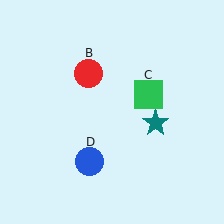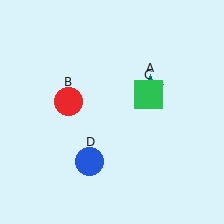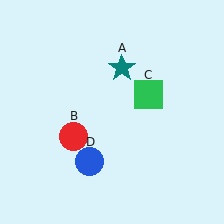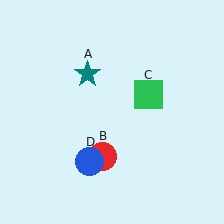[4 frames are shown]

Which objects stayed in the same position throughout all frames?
Green square (object C) and blue circle (object D) remained stationary.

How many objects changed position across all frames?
2 objects changed position: teal star (object A), red circle (object B).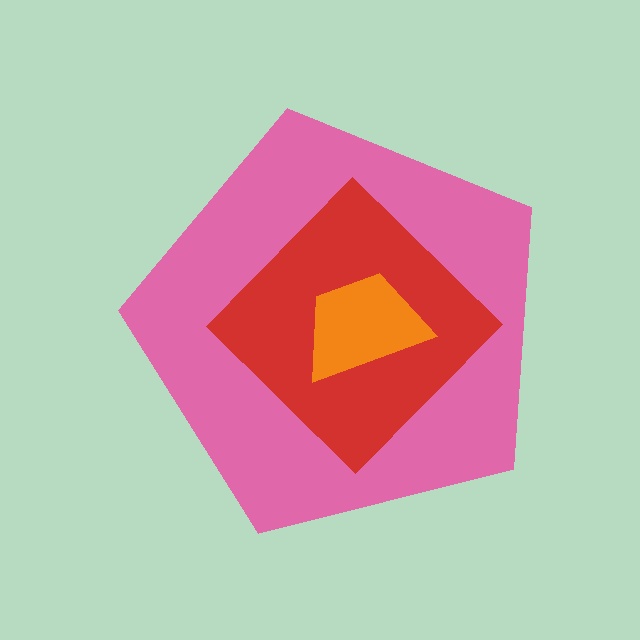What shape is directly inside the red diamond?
The orange trapezoid.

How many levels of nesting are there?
3.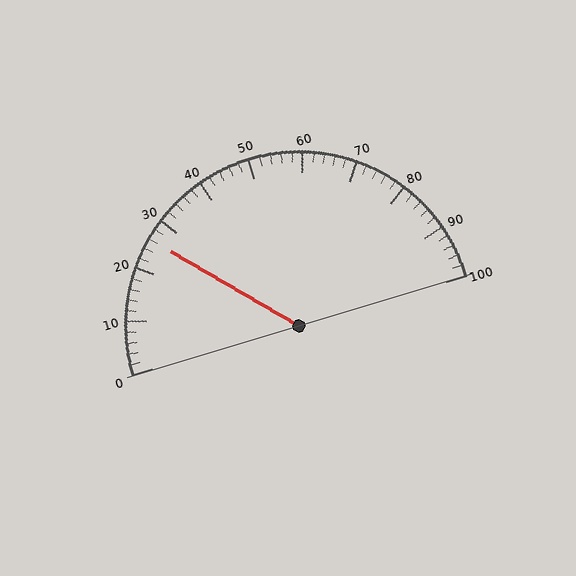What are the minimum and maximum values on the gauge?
The gauge ranges from 0 to 100.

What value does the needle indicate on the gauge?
The needle indicates approximately 26.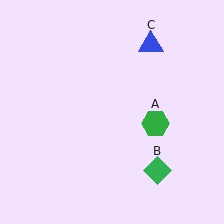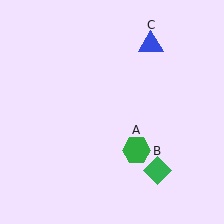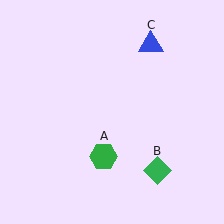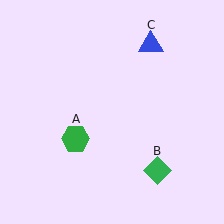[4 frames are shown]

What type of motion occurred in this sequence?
The green hexagon (object A) rotated clockwise around the center of the scene.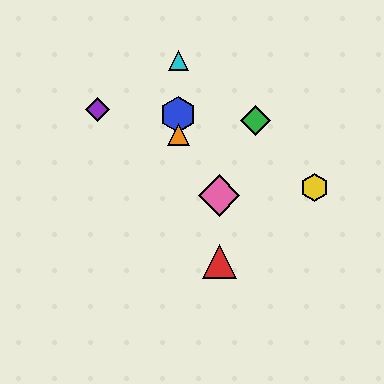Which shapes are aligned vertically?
The blue hexagon, the orange triangle, the cyan triangle are aligned vertically.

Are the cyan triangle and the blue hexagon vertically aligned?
Yes, both are at x≈178.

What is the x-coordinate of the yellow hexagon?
The yellow hexagon is at x≈315.